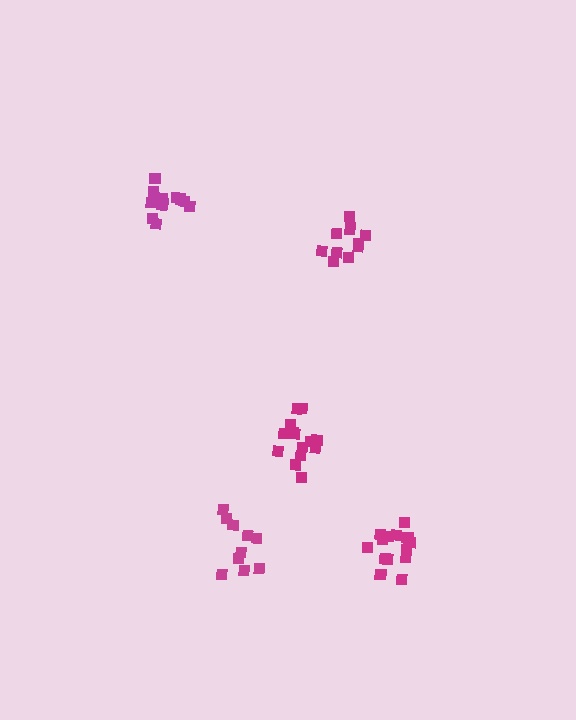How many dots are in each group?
Group 1: 10 dots, Group 2: 15 dots, Group 3: 11 dots, Group 4: 13 dots, Group 5: 14 dots (63 total).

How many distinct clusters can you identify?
There are 5 distinct clusters.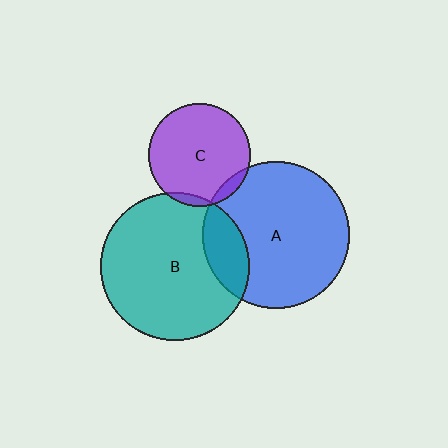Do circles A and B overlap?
Yes.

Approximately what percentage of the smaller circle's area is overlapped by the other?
Approximately 15%.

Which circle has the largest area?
Circle B (teal).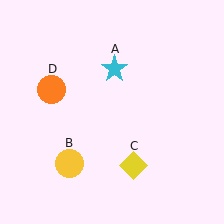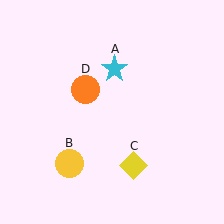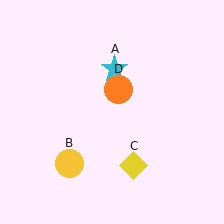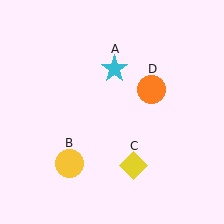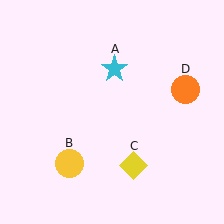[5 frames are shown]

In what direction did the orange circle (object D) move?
The orange circle (object D) moved right.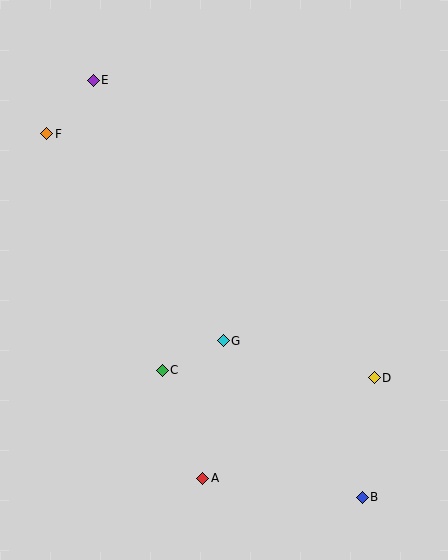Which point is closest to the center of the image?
Point G at (223, 341) is closest to the center.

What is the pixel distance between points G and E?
The distance between G and E is 291 pixels.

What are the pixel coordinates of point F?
Point F is at (47, 134).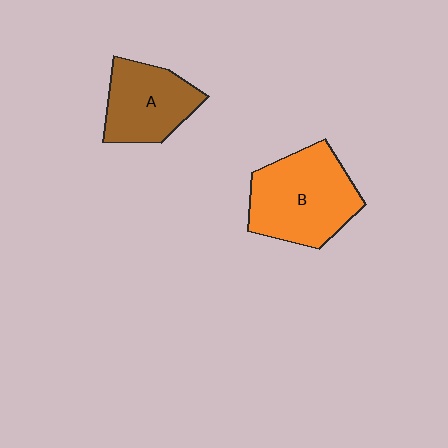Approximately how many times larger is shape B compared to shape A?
Approximately 1.4 times.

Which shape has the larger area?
Shape B (orange).